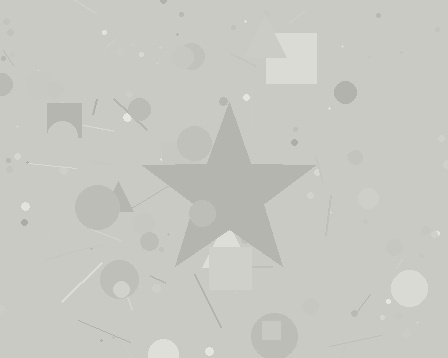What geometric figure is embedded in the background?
A star is embedded in the background.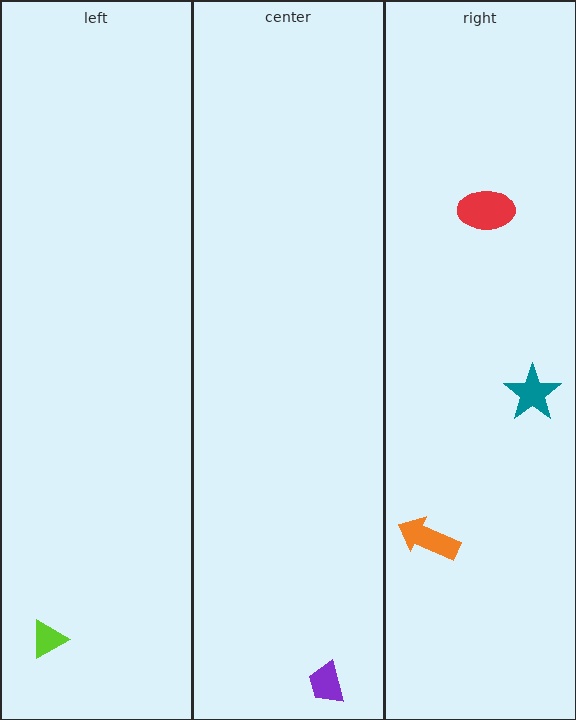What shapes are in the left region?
The lime triangle.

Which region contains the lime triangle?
The left region.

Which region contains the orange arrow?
The right region.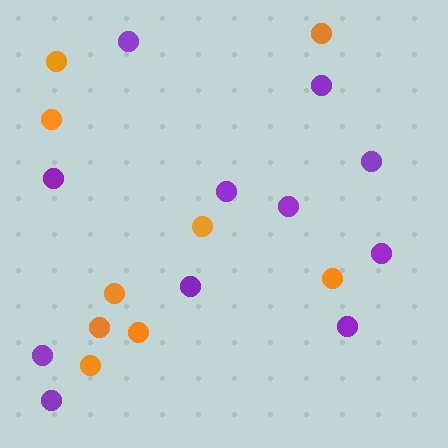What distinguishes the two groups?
There are 2 groups: one group of orange circles (9) and one group of purple circles (11).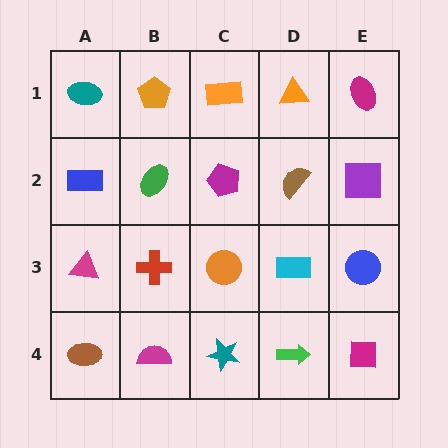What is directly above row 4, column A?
A magenta triangle.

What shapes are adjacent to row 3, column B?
A green ellipse (row 2, column B), a magenta semicircle (row 4, column B), a magenta triangle (row 3, column A), an orange circle (row 3, column C).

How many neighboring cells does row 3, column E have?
3.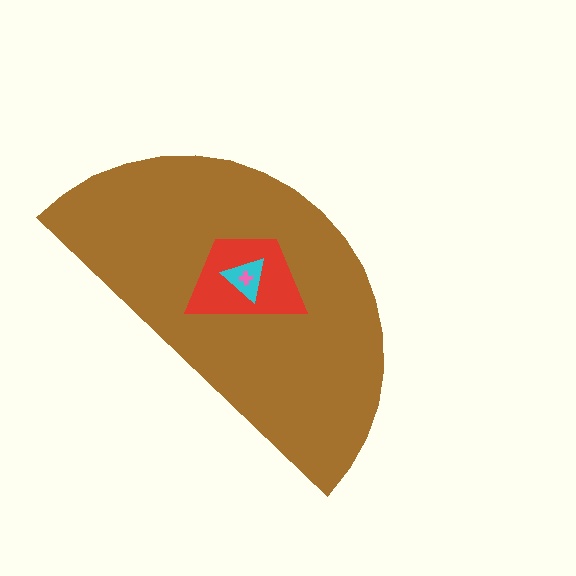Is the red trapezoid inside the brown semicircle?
Yes.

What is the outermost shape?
The brown semicircle.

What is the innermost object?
The pink cross.